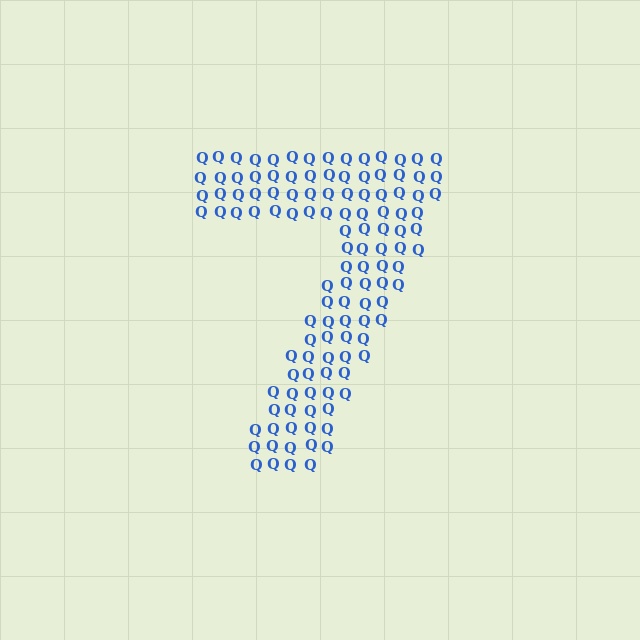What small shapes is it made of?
It is made of small letter Q's.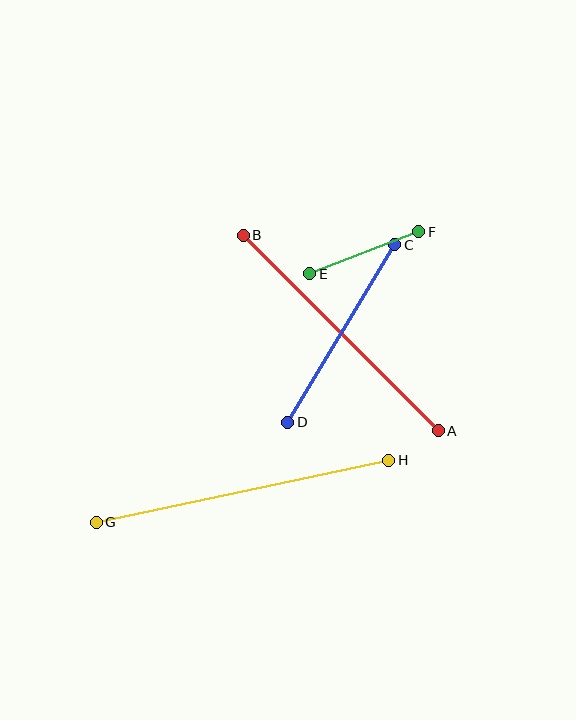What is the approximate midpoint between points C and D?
The midpoint is at approximately (341, 334) pixels.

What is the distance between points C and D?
The distance is approximately 207 pixels.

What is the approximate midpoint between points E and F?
The midpoint is at approximately (364, 253) pixels.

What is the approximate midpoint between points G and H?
The midpoint is at approximately (242, 491) pixels.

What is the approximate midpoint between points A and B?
The midpoint is at approximately (341, 333) pixels.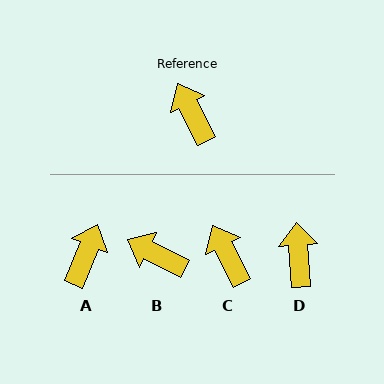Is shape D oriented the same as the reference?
No, it is off by about 23 degrees.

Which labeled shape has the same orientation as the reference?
C.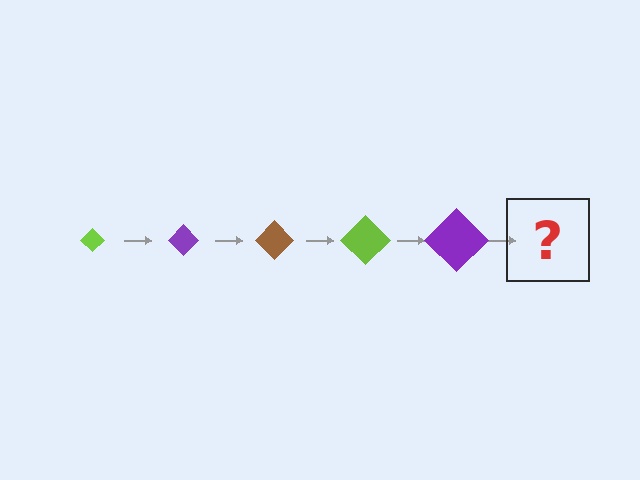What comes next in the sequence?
The next element should be a brown diamond, larger than the previous one.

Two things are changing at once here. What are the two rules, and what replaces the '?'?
The two rules are that the diamond grows larger each step and the color cycles through lime, purple, and brown. The '?' should be a brown diamond, larger than the previous one.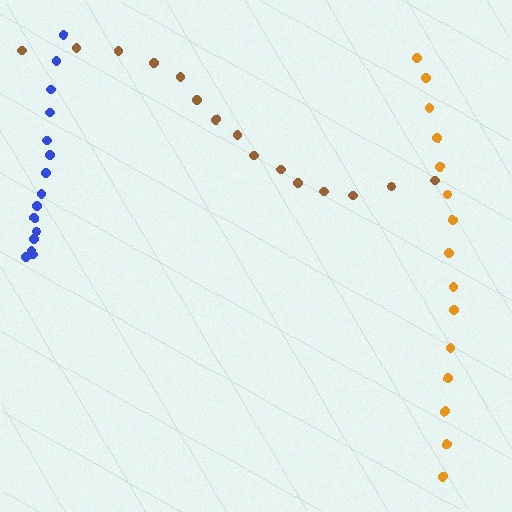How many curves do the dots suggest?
There are 3 distinct paths.